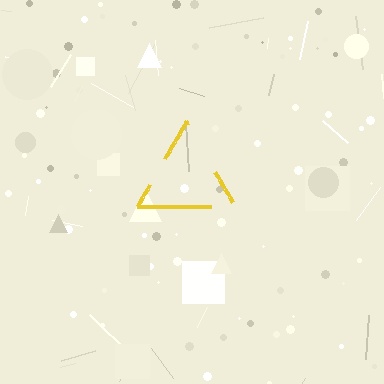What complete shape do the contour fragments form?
The contour fragments form a triangle.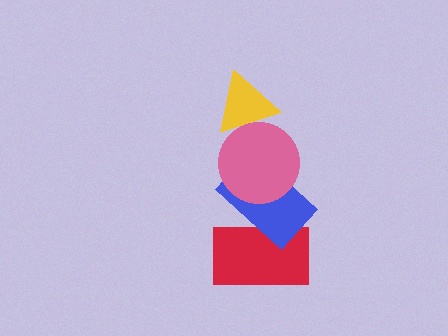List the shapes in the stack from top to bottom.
From top to bottom: the yellow triangle, the pink circle, the blue rectangle, the red rectangle.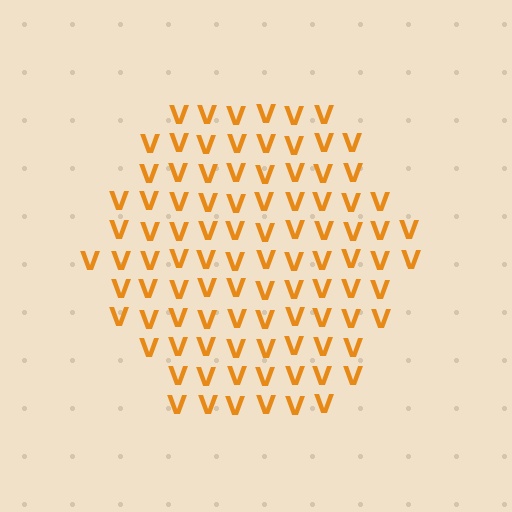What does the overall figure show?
The overall figure shows a hexagon.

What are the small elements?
The small elements are letter V's.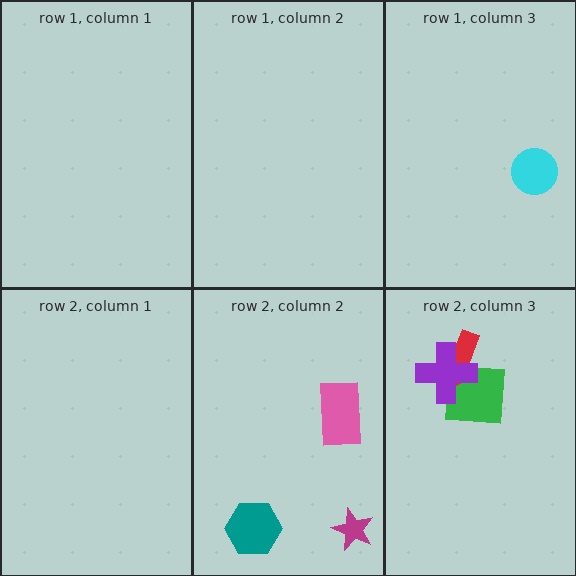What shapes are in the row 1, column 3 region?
The cyan circle.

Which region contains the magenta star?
The row 2, column 2 region.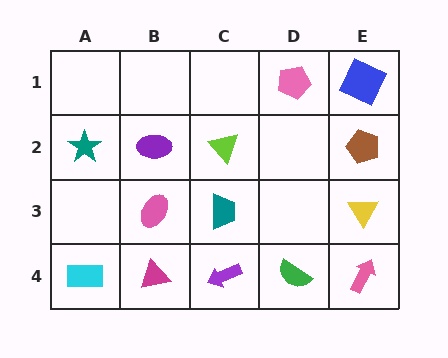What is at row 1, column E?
A blue square.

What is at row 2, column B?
A purple ellipse.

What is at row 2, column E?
A brown pentagon.